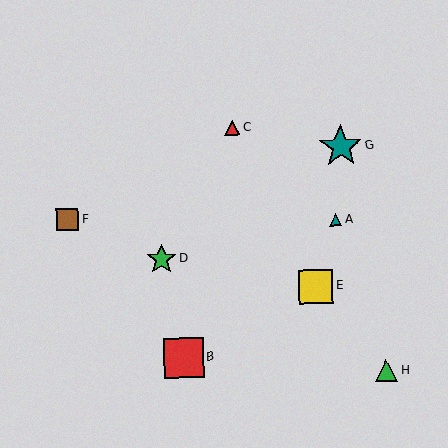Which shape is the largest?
The teal star (labeled G) is the largest.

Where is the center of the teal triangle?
The center of the teal triangle is at (335, 220).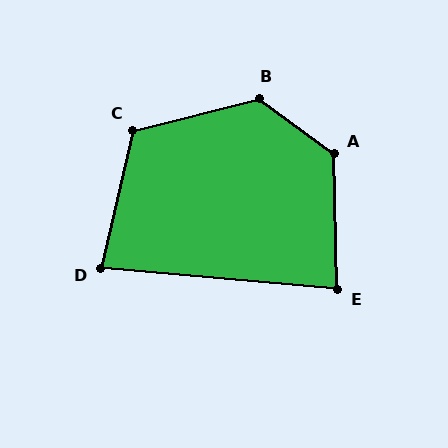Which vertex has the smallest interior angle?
D, at approximately 82 degrees.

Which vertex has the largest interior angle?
B, at approximately 129 degrees.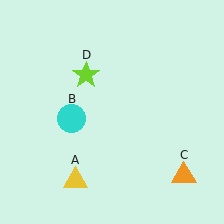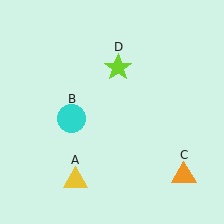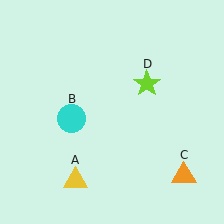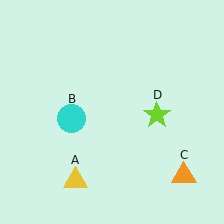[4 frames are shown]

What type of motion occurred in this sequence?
The lime star (object D) rotated clockwise around the center of the scene.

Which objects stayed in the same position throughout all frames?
Yellow triangle (object A) and cyan circle (object B) and orange triangle (object C) remained stationary.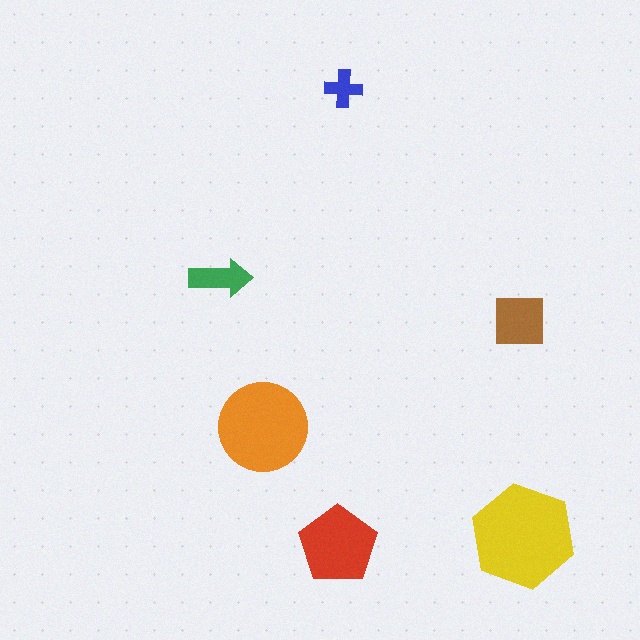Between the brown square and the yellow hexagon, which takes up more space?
The yellow hexagon.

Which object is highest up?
The blue cross is topmost.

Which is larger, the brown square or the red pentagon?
The red pentagon.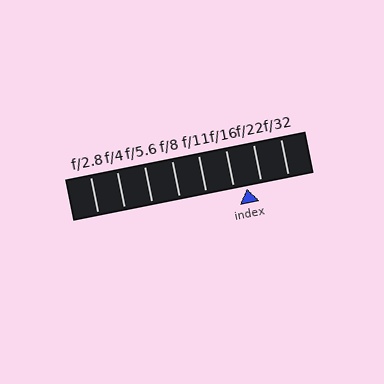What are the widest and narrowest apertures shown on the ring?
The widest aperture shown is f/2.8 and the narrowest is f/32.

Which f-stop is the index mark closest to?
The index mark is closest to f/16.